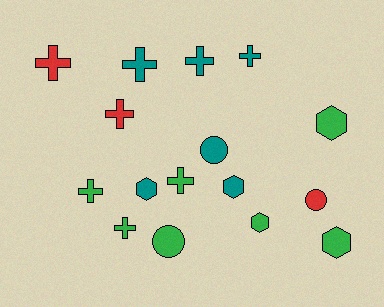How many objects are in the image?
There are 16 objects.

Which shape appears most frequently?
Cross, with 8 objects.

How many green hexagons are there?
There are 3 green hexagons.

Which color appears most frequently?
Green, with 7 objects.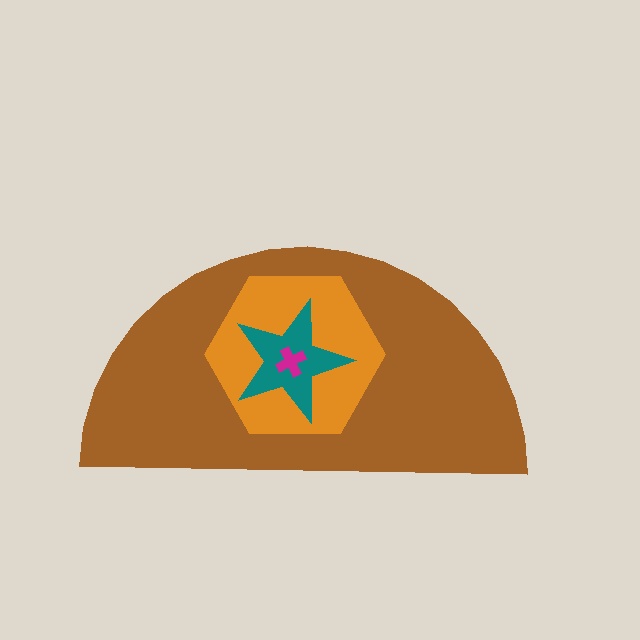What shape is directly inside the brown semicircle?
The orange hexagon.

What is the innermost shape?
The magenta cross.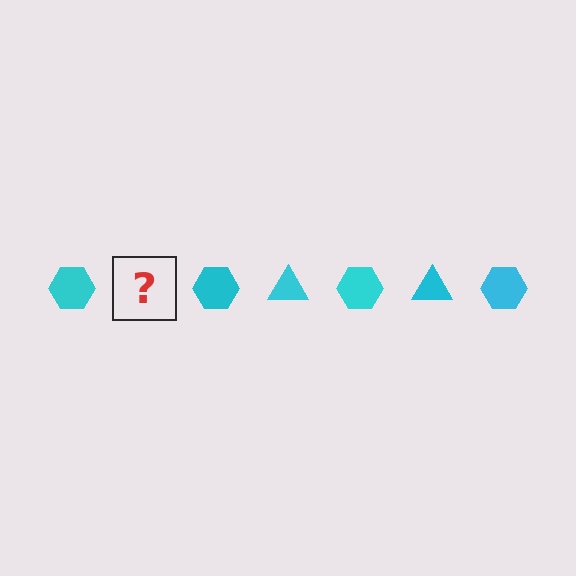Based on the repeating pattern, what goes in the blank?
The blank should be a cyan triangle.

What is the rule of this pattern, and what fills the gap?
The rule is that the pattern cycles through hexagon, triangle shapes in cyan. The gap should be filled with a cyan triangle.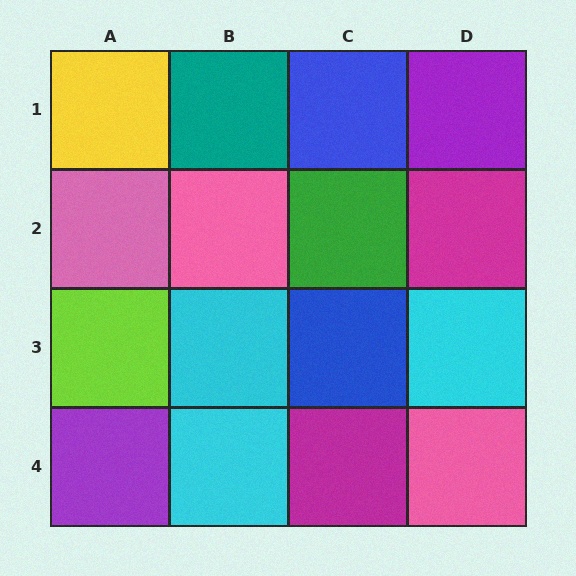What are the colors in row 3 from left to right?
Lime, cyan, blue, cyan.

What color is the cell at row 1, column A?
Yellow.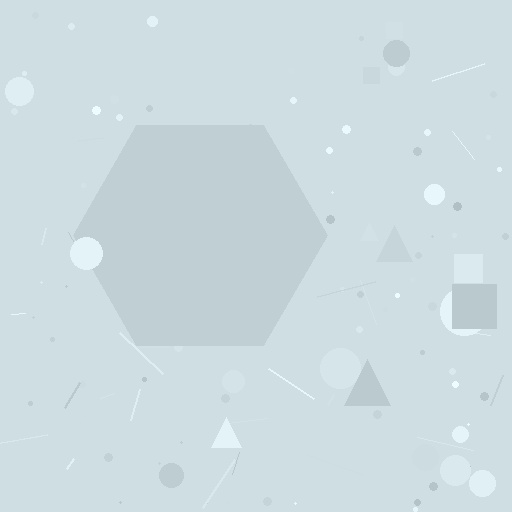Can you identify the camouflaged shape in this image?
The camouflaged shape is a hexagon.